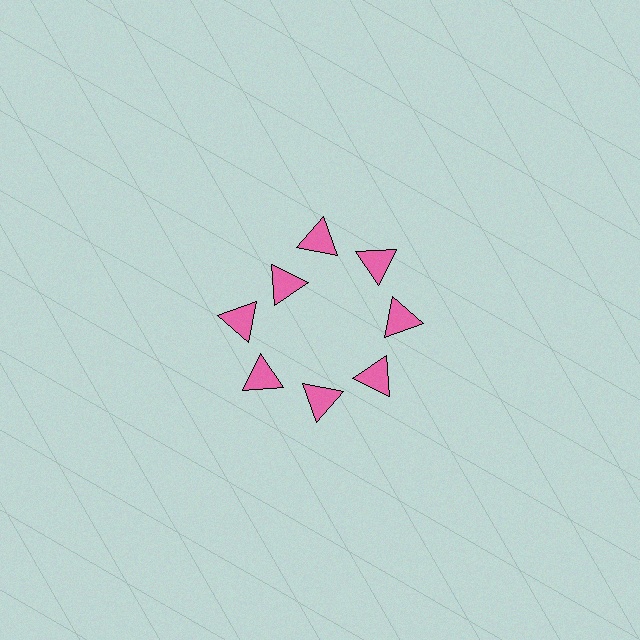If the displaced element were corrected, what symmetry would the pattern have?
It would have 8-fold rotational symmetry — the pattern would map onto itself every 45 degrees.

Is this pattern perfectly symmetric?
No. The 8 pink triangles are arranged in a ring, but one element near the 10 o'clock position is pulled inward toward the center, breaking the 8-fold rotational symmetry.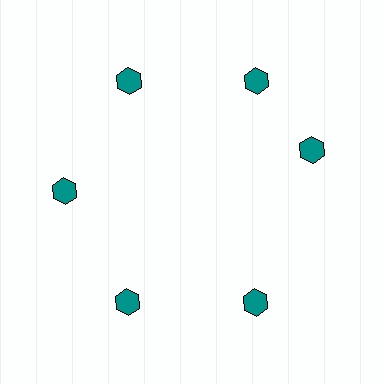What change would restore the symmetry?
The symmetry would be restored by rotating it back into even spacing with its neighbors so that all 6 hexagons sit at equal angles and equal distance from the center.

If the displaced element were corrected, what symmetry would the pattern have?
It would have 6-fold rotational symmetry — the pattern would map onto itself every 60 degrees.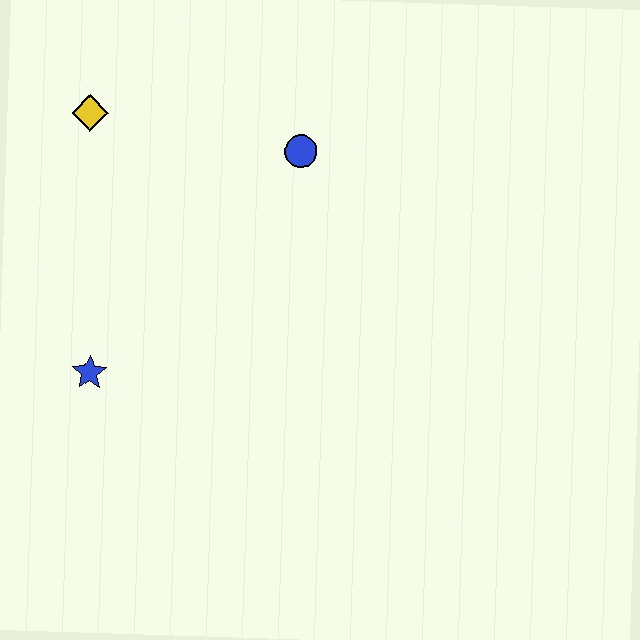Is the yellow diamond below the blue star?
No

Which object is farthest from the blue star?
The blue circle is farthest from the blue star.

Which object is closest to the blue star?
The yellow diamond is closest to the blue star.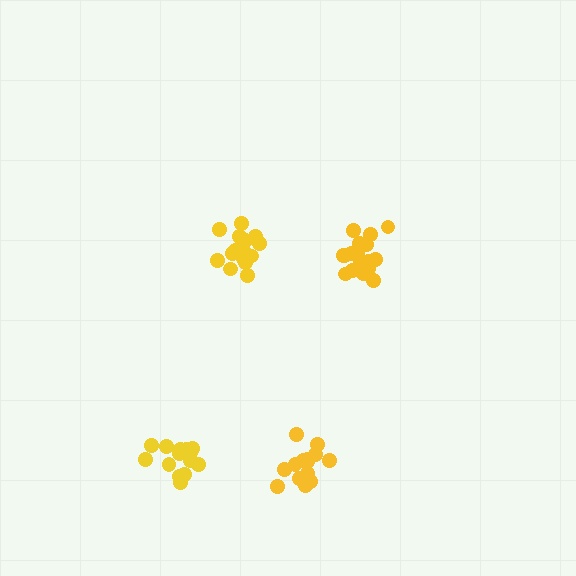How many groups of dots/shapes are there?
There are 4 groups.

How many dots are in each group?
Group 1: 19 dots, Group 2: 15 dots, Group 3: 19 dots, Group 4: 14 dots (67 total).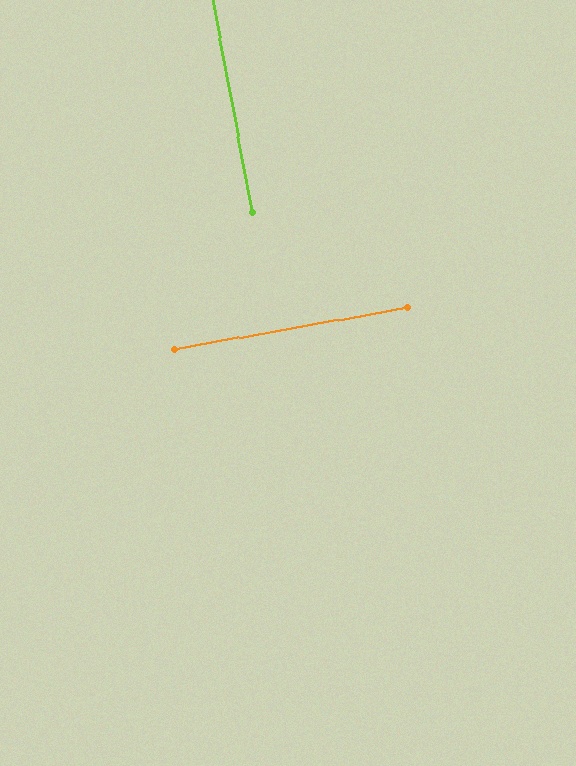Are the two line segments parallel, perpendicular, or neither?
Perpendicular — they meet at approximately 90°.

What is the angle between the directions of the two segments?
Approximately 90 degrees.